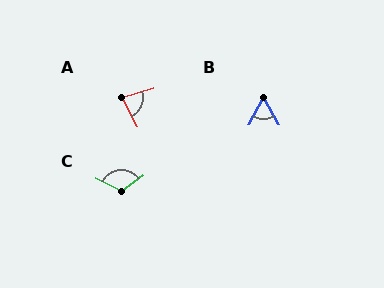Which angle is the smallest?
B, at approximately 57 degrees.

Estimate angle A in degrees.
Approximately 79 degrees.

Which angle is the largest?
C, at approximately 117 degrees.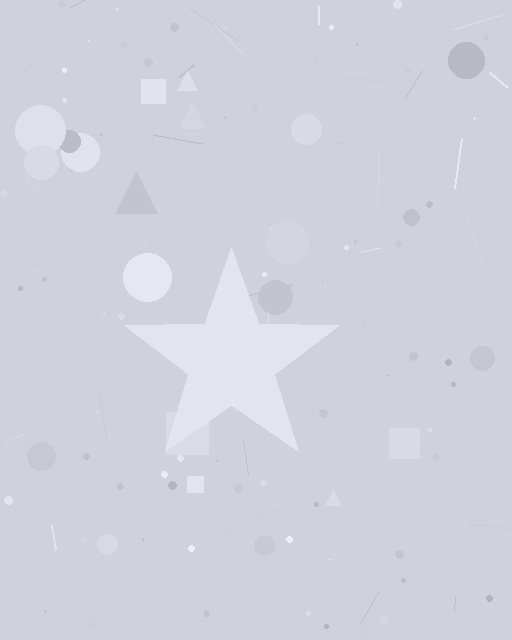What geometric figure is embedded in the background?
A star is embedded in the background.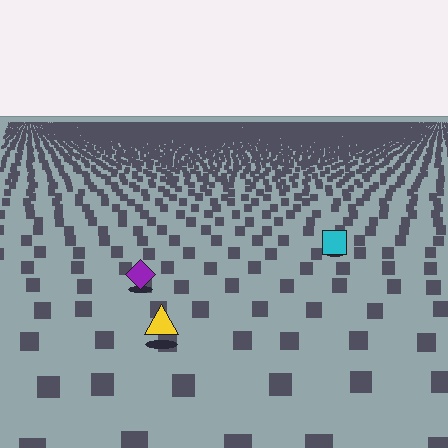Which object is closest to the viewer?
The yellow triangle is closest. The texture marks near it are larger and more spread out.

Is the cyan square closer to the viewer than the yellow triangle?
No. The yellow triangle is closer — you can tell from the texture gradient: the ground texture is coarser near it.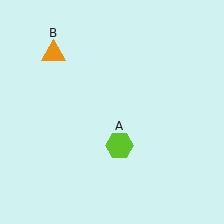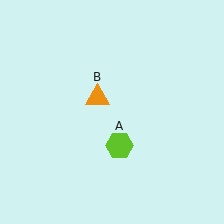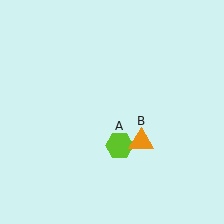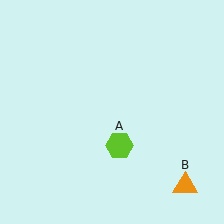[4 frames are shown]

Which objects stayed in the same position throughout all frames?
Lime hexagon (object A) remained stationary.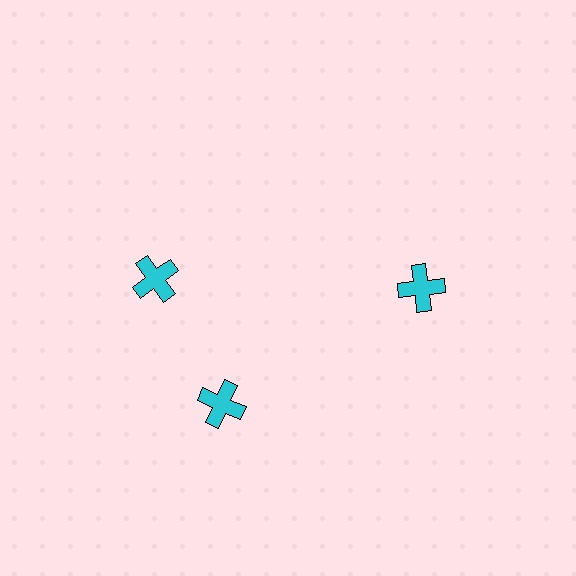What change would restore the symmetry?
The symmetry would be restored by rotating it back into even spacing with its neighbors so that all 3 crosses sit at equal angles and equal distance from the center.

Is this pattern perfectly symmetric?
No. The 3 cyan crosses are arranged in a ring, but one element near the 11 o'clock position is rotated out of alignment along the ring, breaking the 3-fold rotational symmetry.